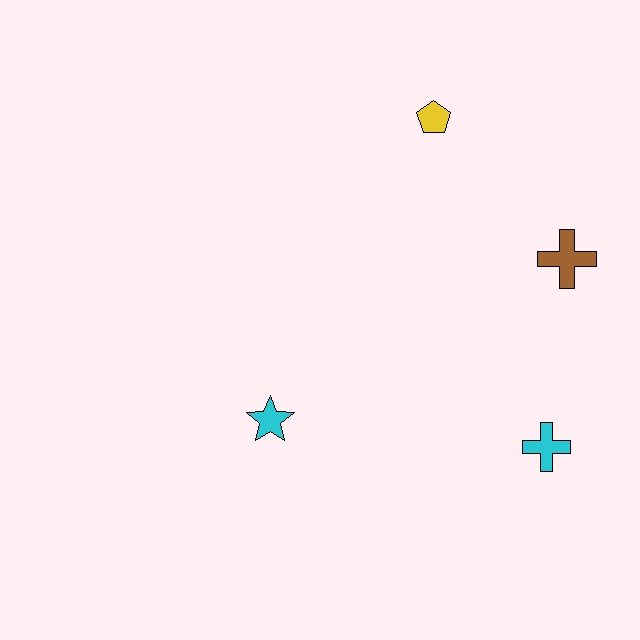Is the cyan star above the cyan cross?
Yes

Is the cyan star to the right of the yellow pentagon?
No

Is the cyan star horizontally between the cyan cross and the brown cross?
No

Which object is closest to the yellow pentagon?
The brown cross is closest to the yellow pentagon.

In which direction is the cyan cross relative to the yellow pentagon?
The cyan cross is below the yellow pentagon.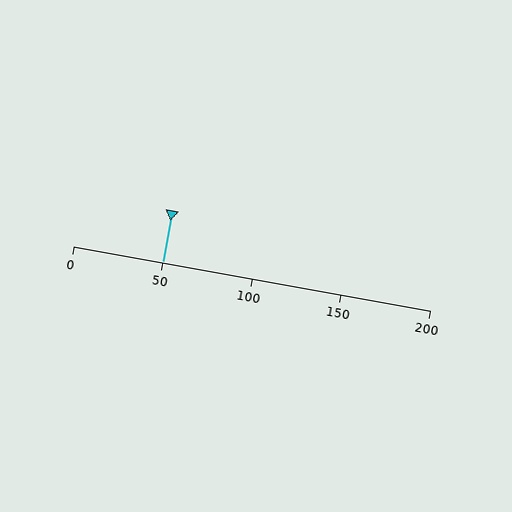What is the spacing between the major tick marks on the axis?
The major ticks are spaced 50 apart.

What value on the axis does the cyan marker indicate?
The marker indicates approximately 50.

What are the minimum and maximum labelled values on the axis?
The axis runs from 0 to 200.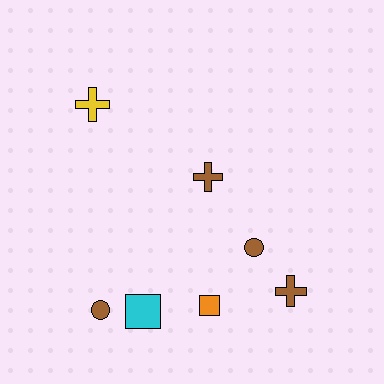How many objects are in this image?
There are 7 objects.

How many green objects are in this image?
There are no green objects.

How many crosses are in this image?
There are 3 crosses.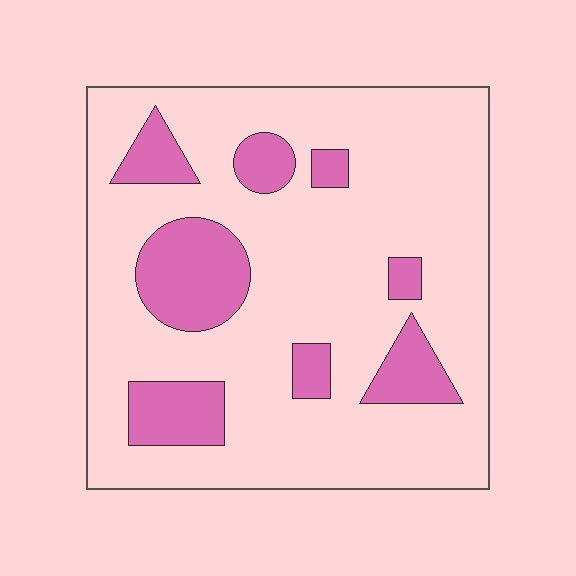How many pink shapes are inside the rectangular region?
8.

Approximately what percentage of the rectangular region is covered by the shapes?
Approximately 20%.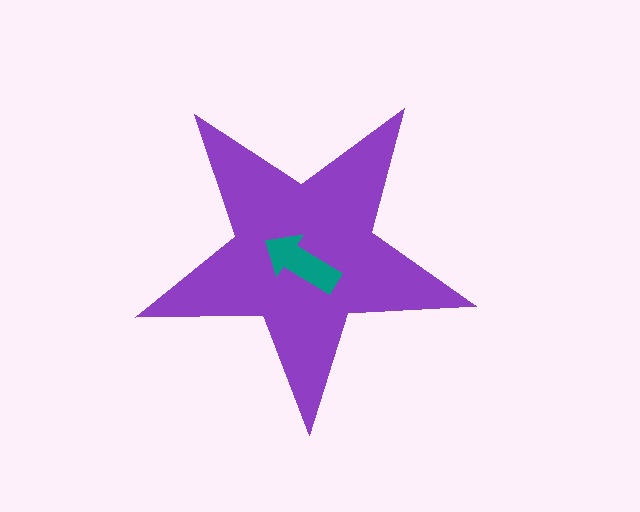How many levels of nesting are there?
2.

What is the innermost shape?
The teal arrow.